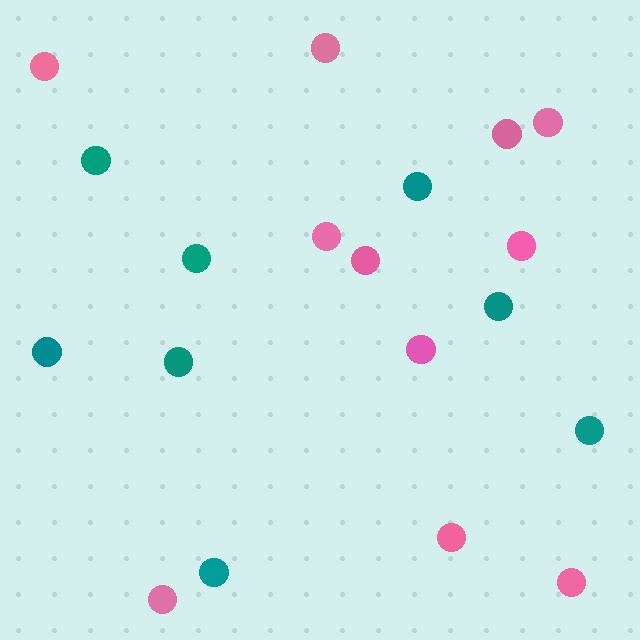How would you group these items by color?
There are 2 groups: one group of pink circles (11) and one group of teal circles (8).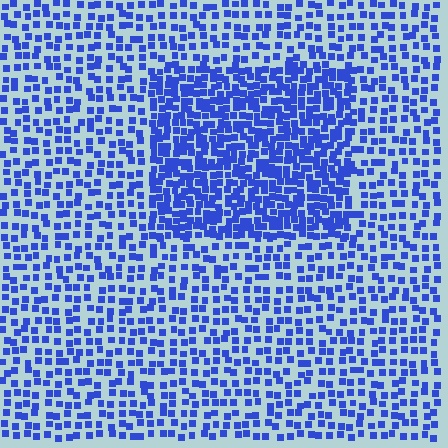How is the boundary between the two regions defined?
The boundary is defined by a change in element density (approximately 2.0x ratio). All elements are the same color, size, and shape.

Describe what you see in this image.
The image contains small blue elements arranged at two different densities. A rectangle-shaped region is visible where the elements are more densely packed than the surrounding area.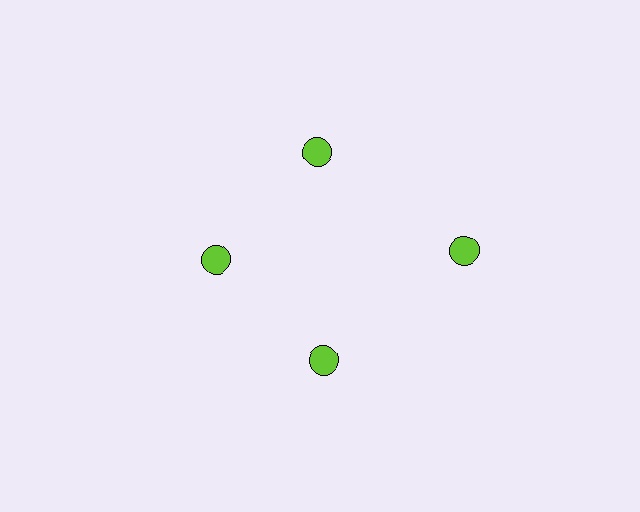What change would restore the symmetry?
The symmetry would be restored by moving it inward, back onto the ring so that all 4 circles sit at equal angles and equal distance from the center.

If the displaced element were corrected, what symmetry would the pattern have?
It would have 4-fold rotational symmetry — the pattern would map onto itself every 90 degrees.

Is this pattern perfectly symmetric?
No. The 4 lime circles are arranged in a ring, but one element near the 3 o'clock position is pushed outward from the center, breaking the 4-fold rotational symmetry.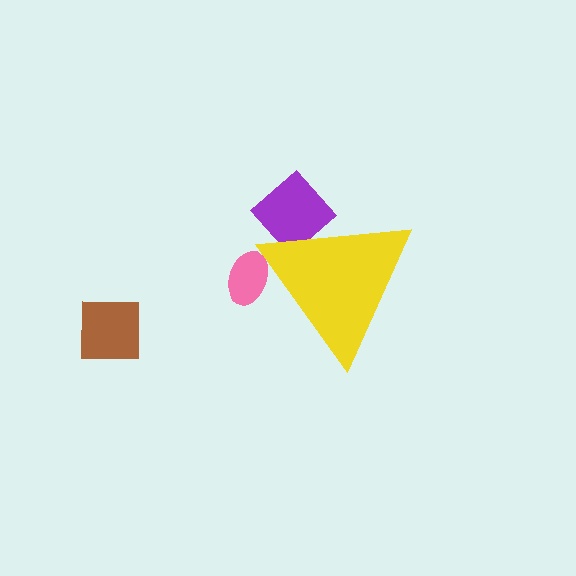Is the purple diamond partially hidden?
Yes, the purple diamond is partially hidden behind the yellow triangle.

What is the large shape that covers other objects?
A yellow triangle.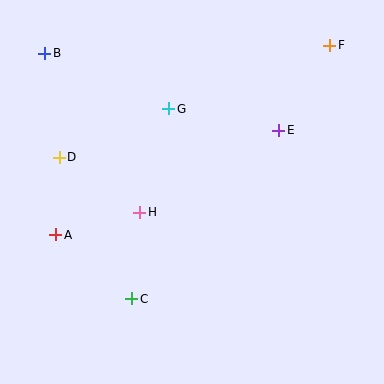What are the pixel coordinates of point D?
Point D is at (59, 157).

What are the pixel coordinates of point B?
Point B is at (45, 53).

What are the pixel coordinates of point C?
Point C is at (132, 299).